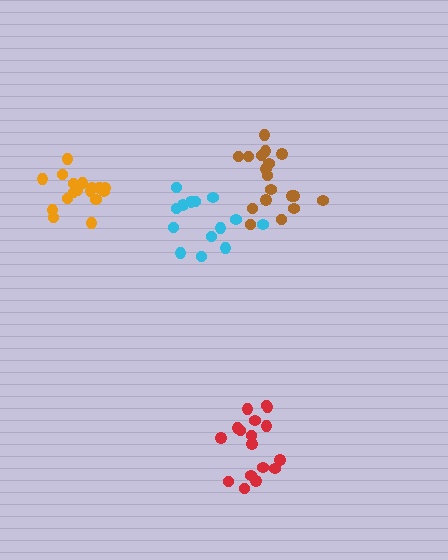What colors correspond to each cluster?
The clusters are colored: brown, orange, red, cyan.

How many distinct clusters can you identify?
There are 4 distinct clusters.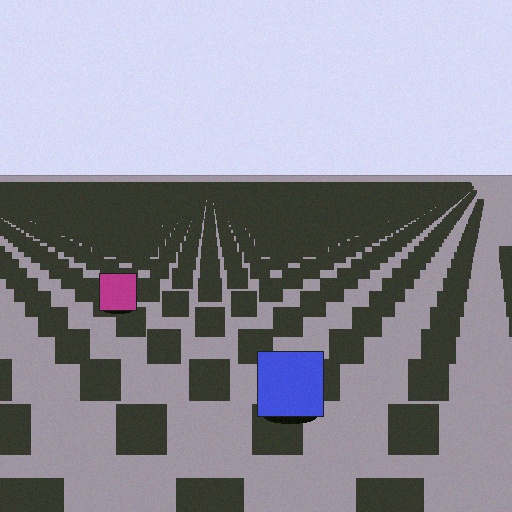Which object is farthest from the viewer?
The magenta square is farthest from the viewer. It appears smaller and the ground texture around it is denser.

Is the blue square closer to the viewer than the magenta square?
Yes. The blue square is closer — you can tell from the texture gradient: the ground texture is coarser near it.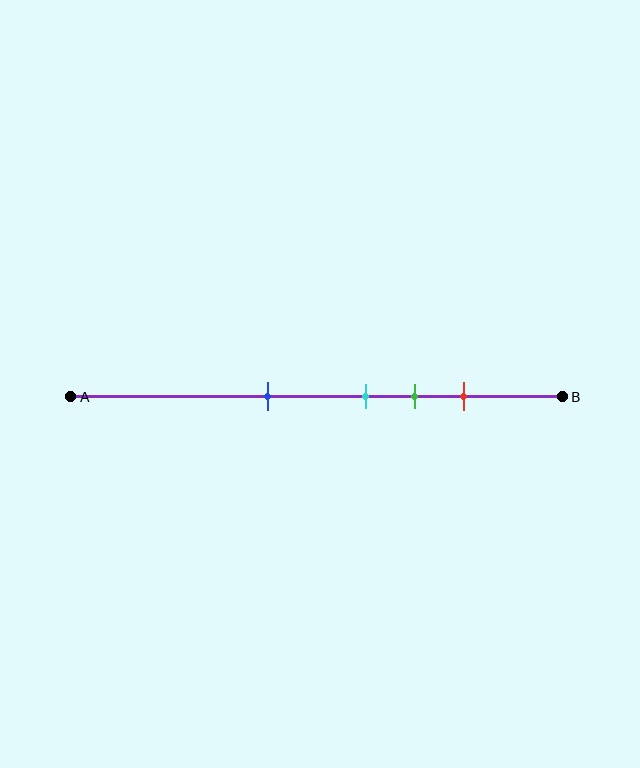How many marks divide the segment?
There are 4 marks dividing the segment.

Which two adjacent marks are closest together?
The cyan and green marks are the closest adjacent pair.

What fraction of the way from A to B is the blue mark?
The blue mark is approximately 40% (0.4) of the way from A to B.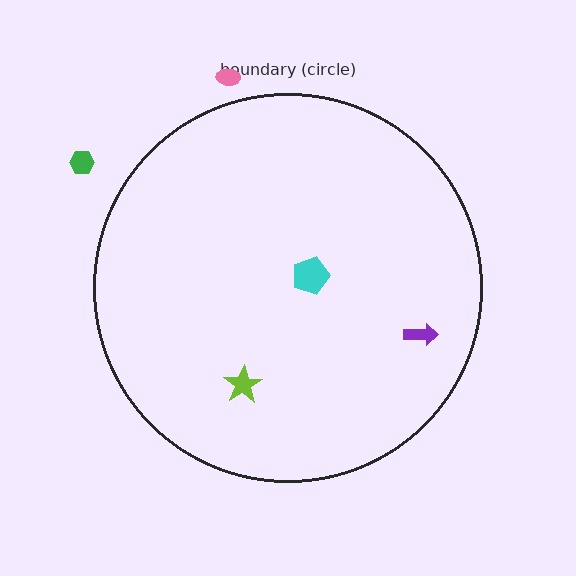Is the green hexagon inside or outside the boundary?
Outside.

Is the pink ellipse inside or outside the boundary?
Outside.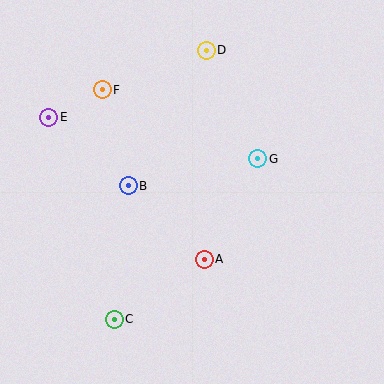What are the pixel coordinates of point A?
Point A is at (205, 259).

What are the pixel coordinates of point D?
Point D is at (206, 50).